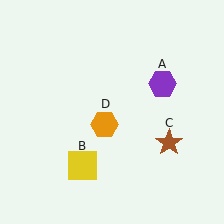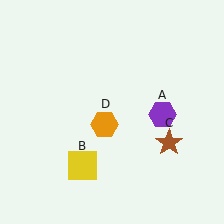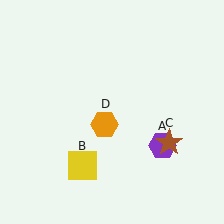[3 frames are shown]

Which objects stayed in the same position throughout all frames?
Yellow square (object B) and brown star (object C) and orange hexagon (object D) remained stationary.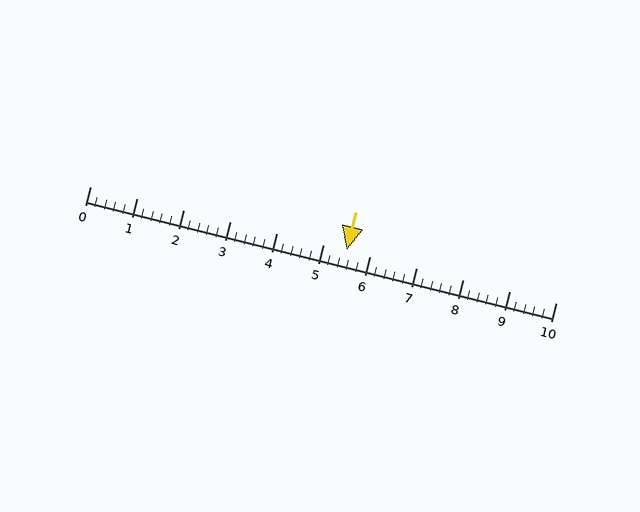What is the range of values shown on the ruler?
The ruler shows values from 0 to 10.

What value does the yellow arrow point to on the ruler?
The yellow arrow points to approximately 5.5.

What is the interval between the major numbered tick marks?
The major tick marks are spaced 1 units apart.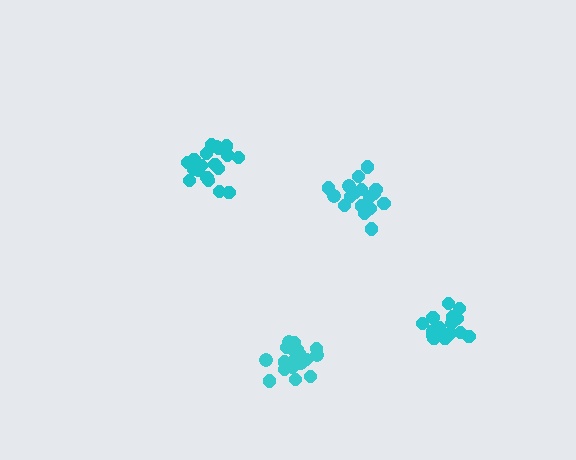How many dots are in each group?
Group 1: 17 dots, Group 2: 16 dots, Group 3: 19 dots, Group 4: 19 dots (71 total).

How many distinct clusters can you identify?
There are 4 distinct clusters.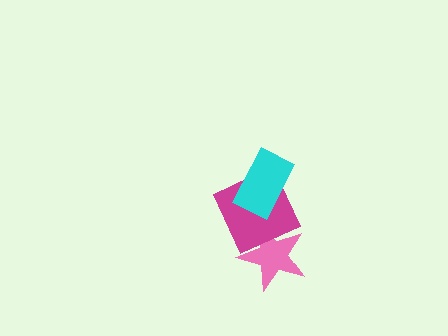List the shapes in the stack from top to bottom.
From top to bottom: the cyan rectangle, the magenta square, the pink star.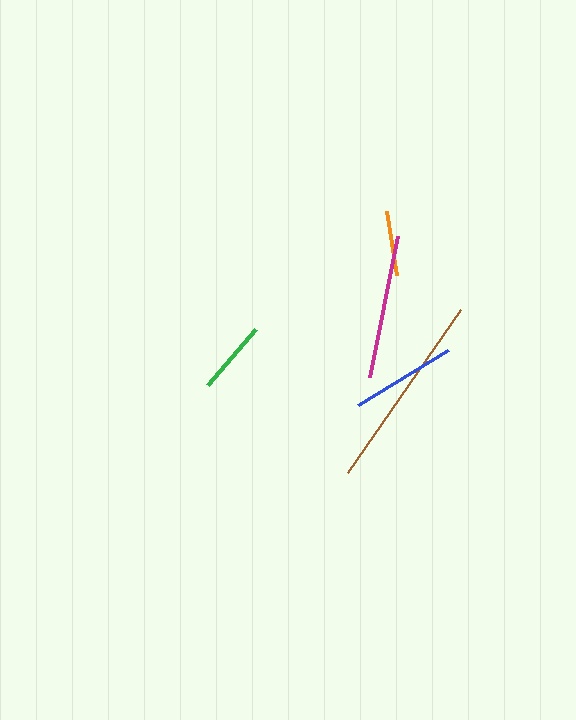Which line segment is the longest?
The brown line is the longest at approximately 199 pixels.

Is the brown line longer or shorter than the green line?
The brown line is longer than the green line.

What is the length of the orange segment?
The orange segment is approximately 64 pixels long.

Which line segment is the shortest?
The orange line is the shortest at approximately 64 pixels.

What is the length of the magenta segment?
The magenta segment is approximately 144 pixels long.